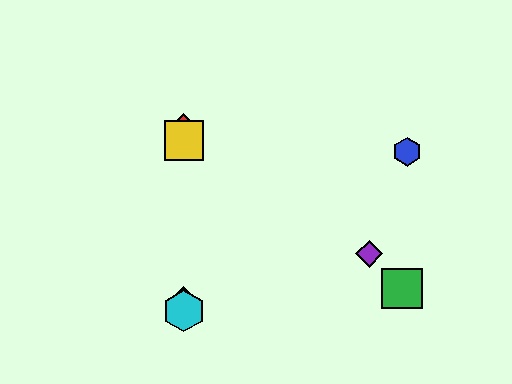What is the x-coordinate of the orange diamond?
The orange diamond is at x≈184.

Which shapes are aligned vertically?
The red diamond, the yellow square, the orange diamond, the cyan hexagon are aligned vertically.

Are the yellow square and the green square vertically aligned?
No, the yellow square is at x≈184 and the green square is at x≈402.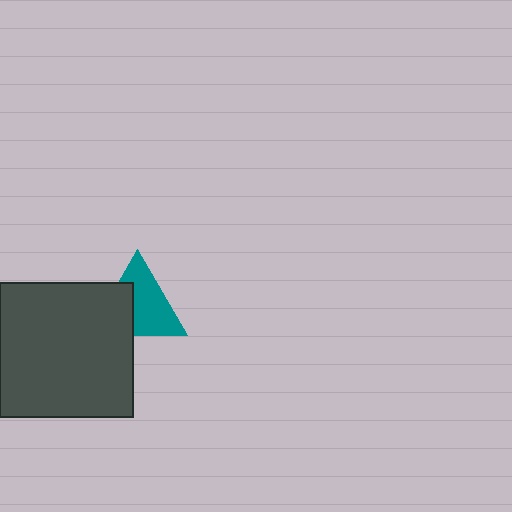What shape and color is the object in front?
The object in front is a dark gray square.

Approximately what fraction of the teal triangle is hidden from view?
Roughly 37% of the teal triangle is hidden behind the dark gray square.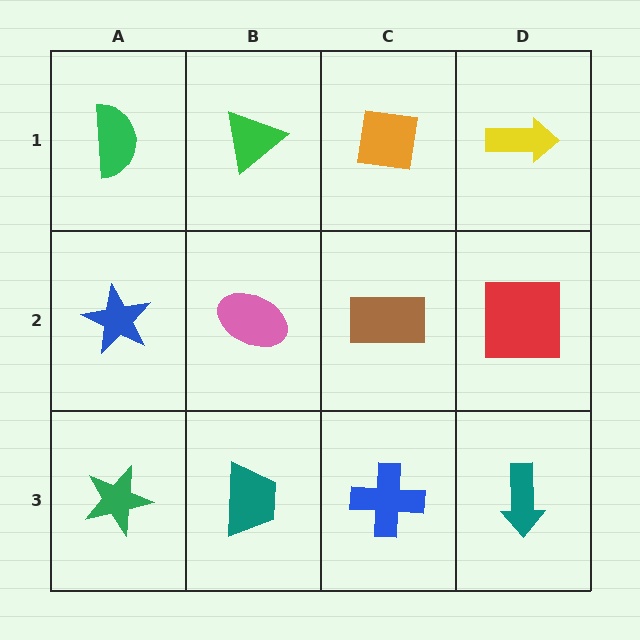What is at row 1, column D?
A yellow arrow.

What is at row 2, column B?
A pink ellipse.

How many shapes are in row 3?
4 shapes.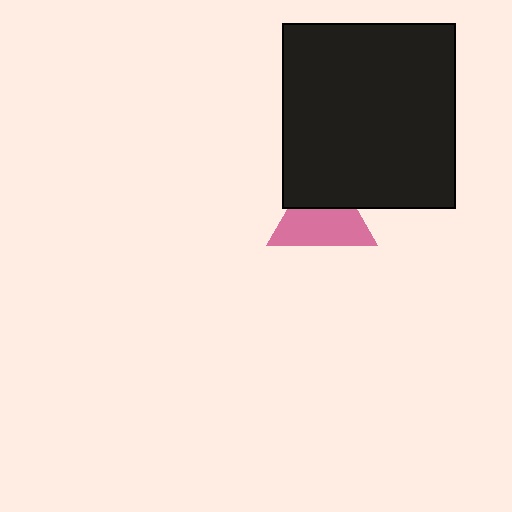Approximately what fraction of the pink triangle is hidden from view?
Roughly 39% of the pink triangle is hidden behind the black rectangle.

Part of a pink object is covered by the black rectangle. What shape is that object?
It is a triangle.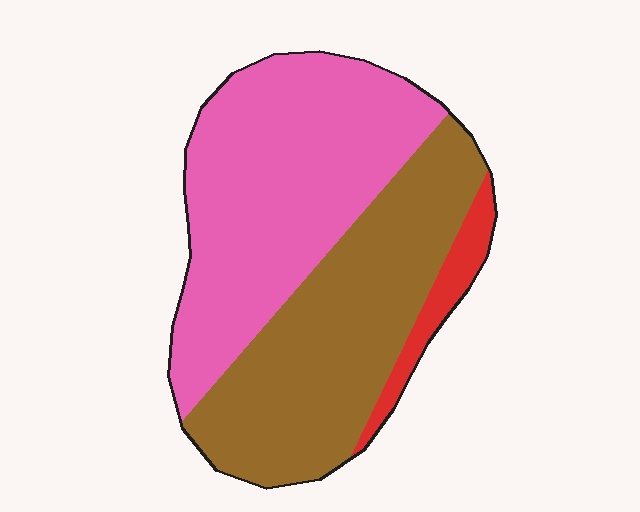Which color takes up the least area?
Red, at roughly 5%.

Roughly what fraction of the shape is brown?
Brown takes up about two fifths (2/5) of the shape.